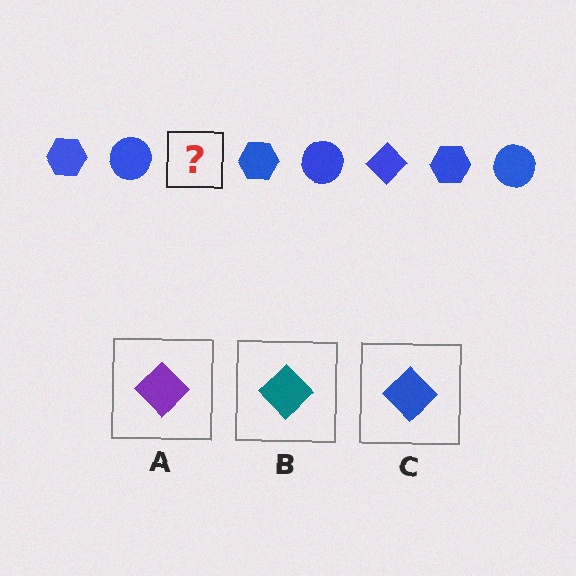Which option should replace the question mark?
Option C.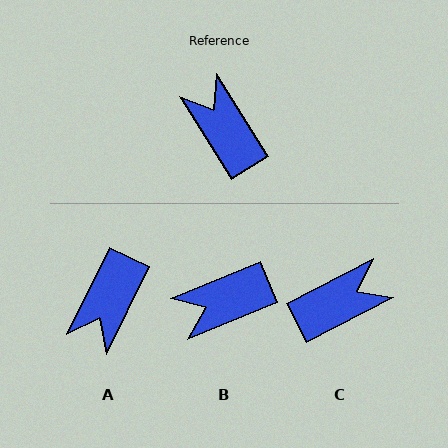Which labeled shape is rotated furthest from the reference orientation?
A, about 122 degrees away.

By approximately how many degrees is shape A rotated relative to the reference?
Approximately 122 degrees counter-clockwise.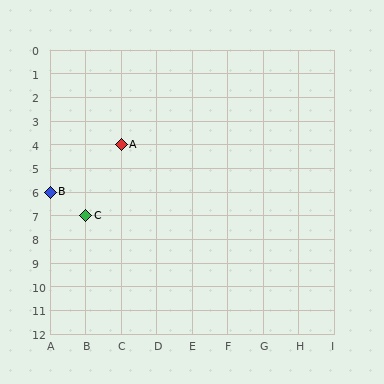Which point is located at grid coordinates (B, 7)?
Point C is at (B, 7).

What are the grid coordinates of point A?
Point A is at grid coordinates (C, 4).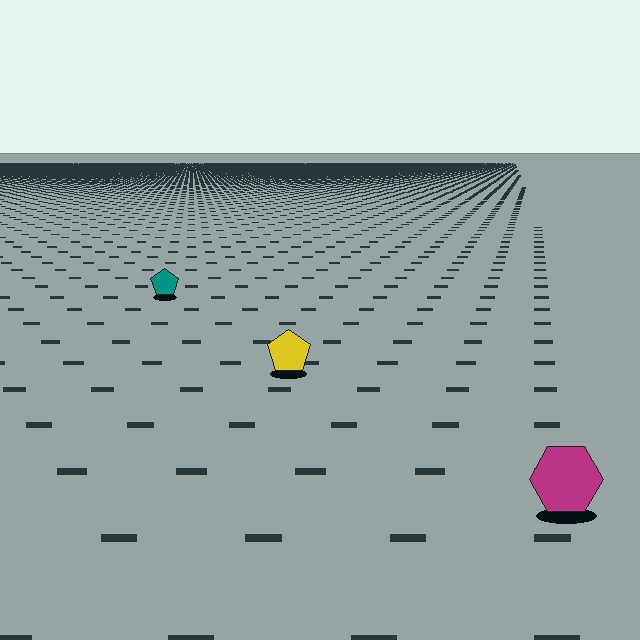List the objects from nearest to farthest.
From nearest to farthest: the magenta hexagon, the yellow pentagon, the teal pentagon.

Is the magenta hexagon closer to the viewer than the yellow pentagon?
Yes. The magenta hexagon is closer — you can tell from the texture gradient: the ground texture is coarser near it.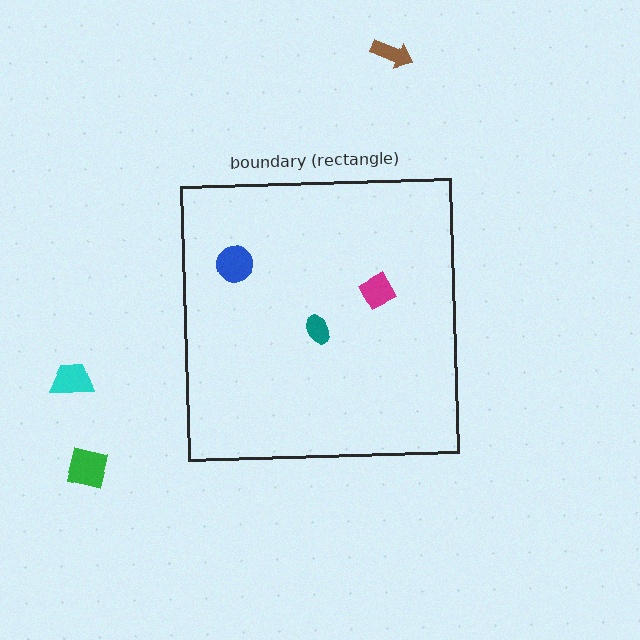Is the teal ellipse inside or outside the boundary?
Inside.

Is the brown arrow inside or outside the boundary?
Outside.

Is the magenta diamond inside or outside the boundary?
Inside.